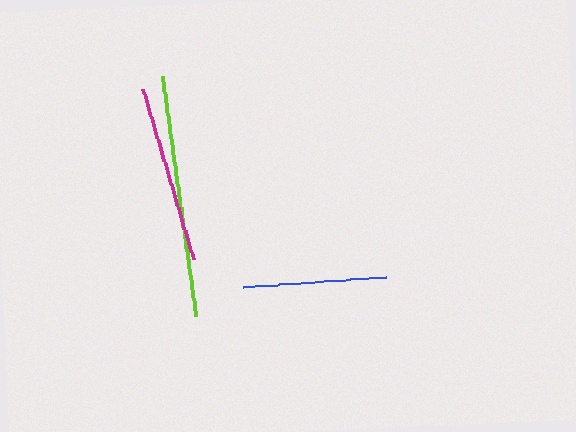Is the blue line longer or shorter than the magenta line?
The magenta line is longer than the blue line.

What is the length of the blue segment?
The blue segment is approximately 144 pixels long.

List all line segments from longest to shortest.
From longest to shortest: lime, magenta, blue.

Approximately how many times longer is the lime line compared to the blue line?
The lime line is approximately 1.7 times the length of the blue line.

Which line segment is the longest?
The lime line is the longest at approximately 242 pixels.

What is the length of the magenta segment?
The magenta segment is approximately 177 pixels long.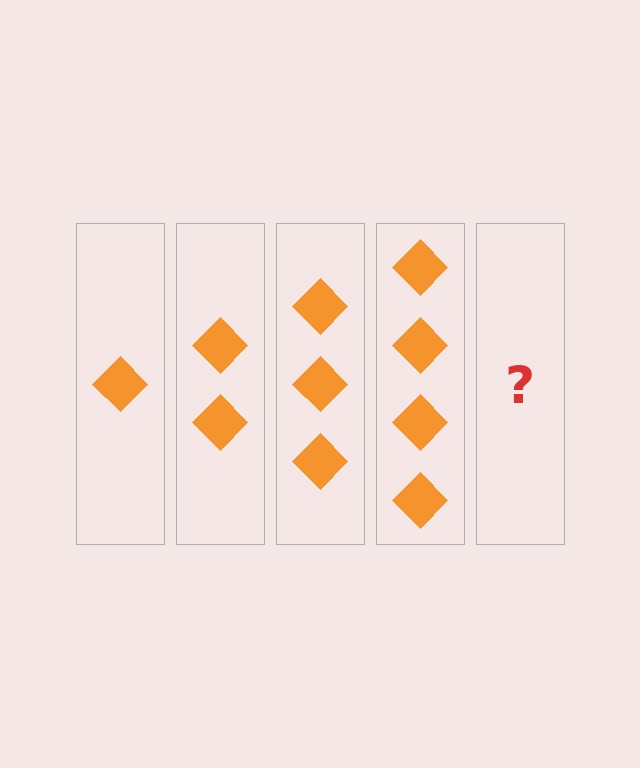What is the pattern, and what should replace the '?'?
The pattern is that each step adds one more diamond. The '?' should be 5 diamonds.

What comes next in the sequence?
The next element should be 5 diamonds.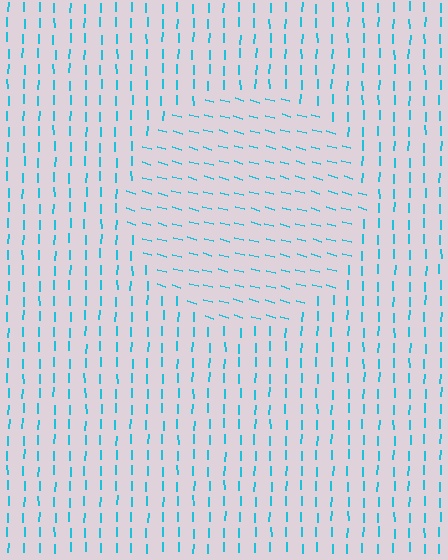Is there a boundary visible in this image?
Yes, there is a texture boundary formed by a change in line orientation.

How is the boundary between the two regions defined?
The boundary is defined purely by a change in line orientation (approximately 75 degrees difference). All lines are the same color and thickness.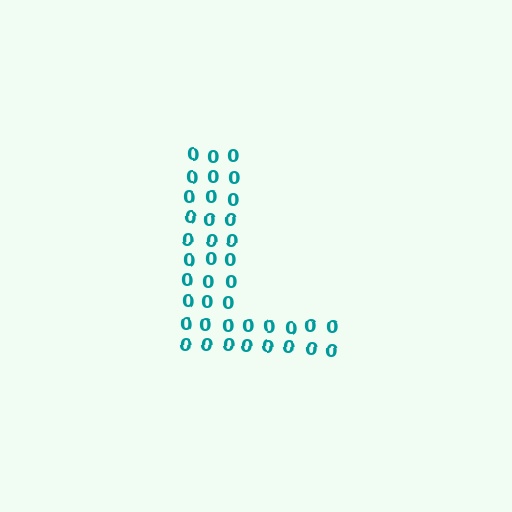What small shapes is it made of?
It is made of small digit 0's.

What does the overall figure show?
The overall figure shows the letter L.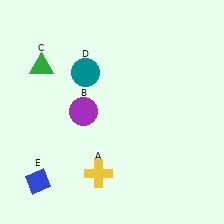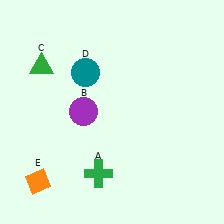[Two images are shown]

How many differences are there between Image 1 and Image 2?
There are 2 differences between the two images.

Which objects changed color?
A changed from yellow to green. E changed from blue to orange.